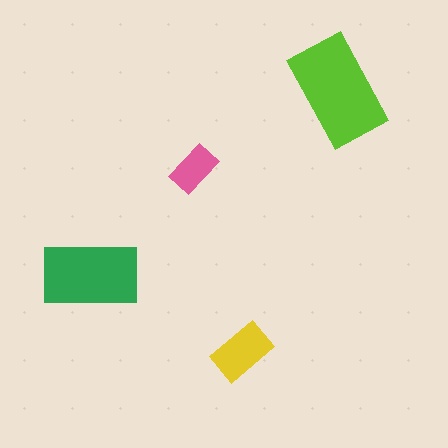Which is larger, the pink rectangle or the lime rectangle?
The lime one.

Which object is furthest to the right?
The lime rectangle is rightmost.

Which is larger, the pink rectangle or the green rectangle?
The green one.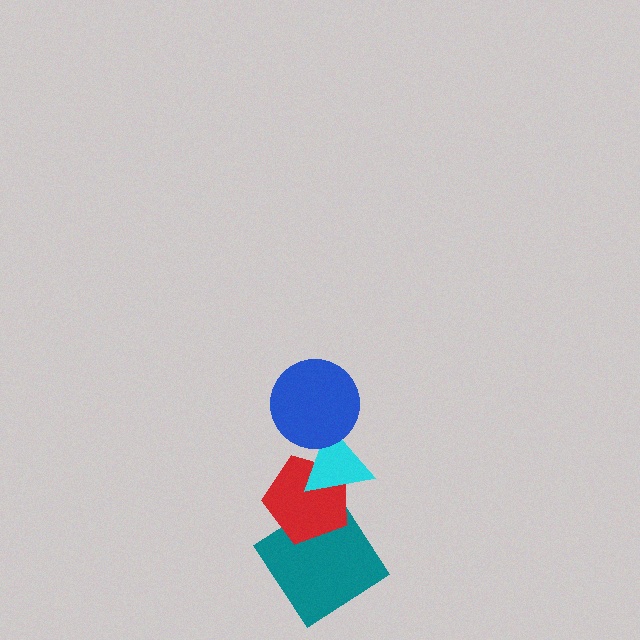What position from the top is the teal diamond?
The teal diamond is 4th from the top.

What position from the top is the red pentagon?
The red pentagon is 3rd from the top.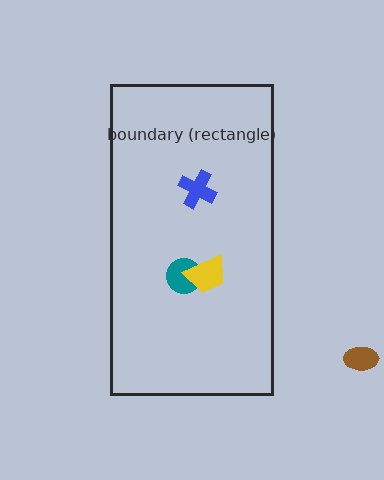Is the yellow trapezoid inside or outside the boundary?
Inside.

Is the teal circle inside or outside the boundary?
Inside.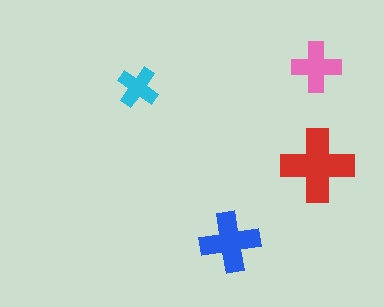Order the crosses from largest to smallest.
the red one, the blue one, the pink one, the cyan one.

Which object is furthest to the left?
The cyan cross is leftmost.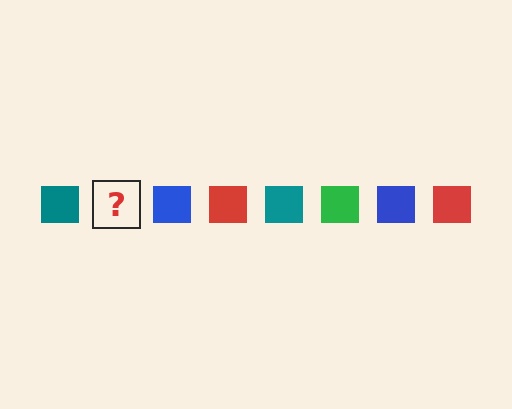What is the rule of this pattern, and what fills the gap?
The rule is that the pattern cycles through teal, green, blue, red squares. The gap should be filled with a green square.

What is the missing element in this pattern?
The missing element is a green square.